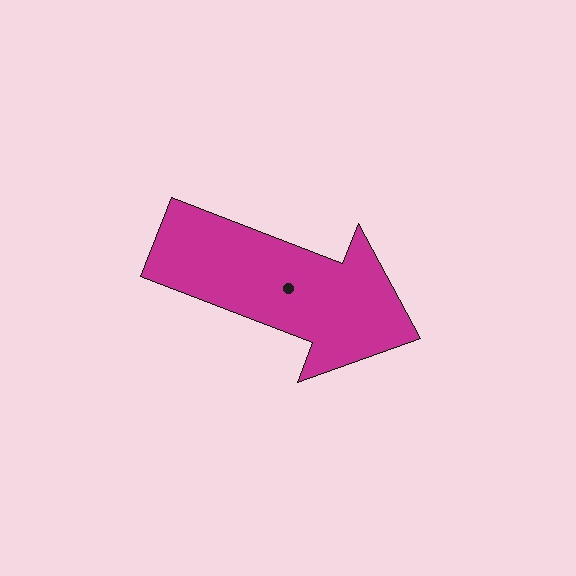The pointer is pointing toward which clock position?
Roughly 4 o'clock.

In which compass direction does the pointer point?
East.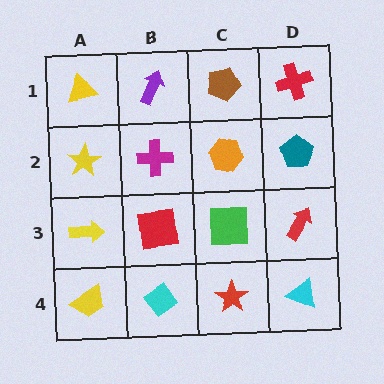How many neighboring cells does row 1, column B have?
3.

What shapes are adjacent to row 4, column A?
A yellow arrow (row 3, column A), a cyan diamond (row 4, column B).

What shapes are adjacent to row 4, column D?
A red arrow (row 3, column D), a red star (row 4, column C).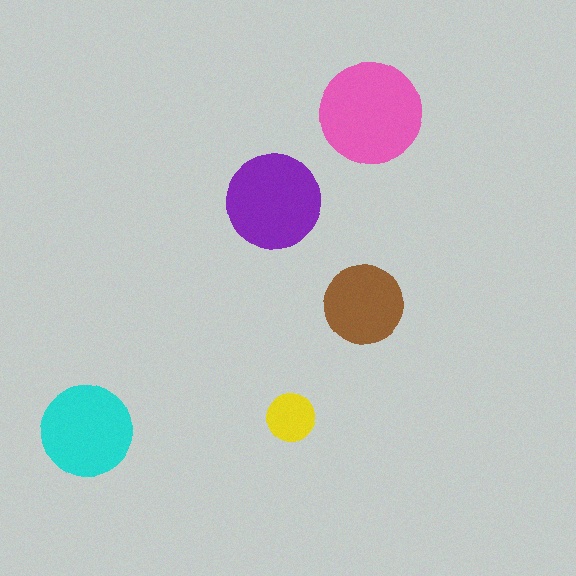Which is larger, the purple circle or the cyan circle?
The purple one.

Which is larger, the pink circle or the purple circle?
The pink one.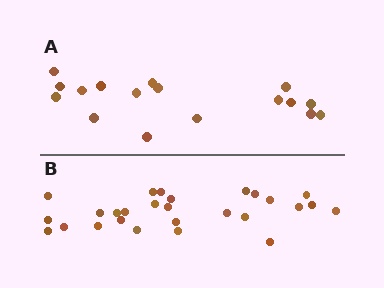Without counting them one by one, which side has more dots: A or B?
Region B (the bottom region) has more dots.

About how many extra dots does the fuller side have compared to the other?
Region B has roughly 10 or so more dots than region A.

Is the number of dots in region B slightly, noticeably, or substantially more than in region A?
Region B has substantially more. The ratio is roughly 1.6 to 1.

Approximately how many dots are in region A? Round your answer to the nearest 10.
About 20 dots. (The exact count is 17, which rounds to 20.)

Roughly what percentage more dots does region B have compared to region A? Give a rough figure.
About 60% more.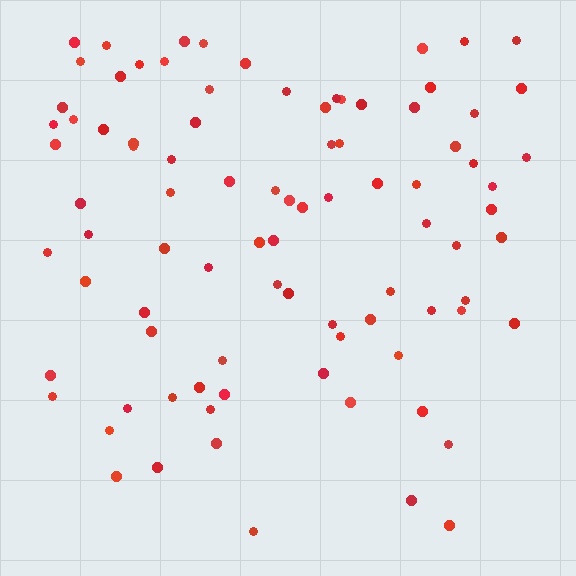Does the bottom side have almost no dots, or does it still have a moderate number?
Still a moderate number, just noticeably fewer than the top.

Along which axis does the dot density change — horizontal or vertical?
Vertical.